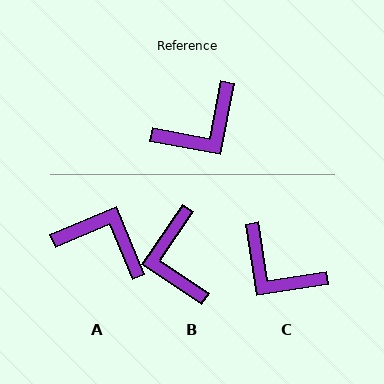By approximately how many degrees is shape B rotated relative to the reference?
Approximately 113 degrees clockwise.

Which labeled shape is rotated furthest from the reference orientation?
A, about 123 degrees away.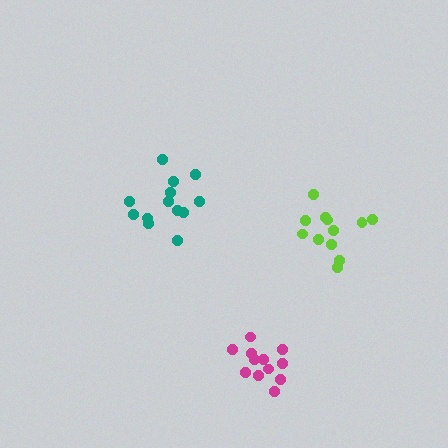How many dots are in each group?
Group 1: 12 dots, Group 2: 13 dots, Group 3: 12 dots (37 total).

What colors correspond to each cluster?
The clusters are colored: magenta, teal, lime.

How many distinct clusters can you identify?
There are 3 distinct clusters.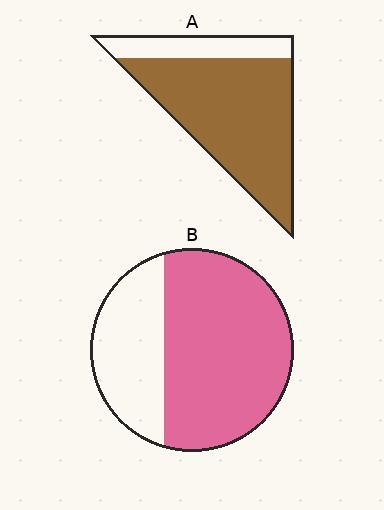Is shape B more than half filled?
Yes.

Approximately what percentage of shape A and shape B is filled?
A is approximately 80% and B is approximately 65%.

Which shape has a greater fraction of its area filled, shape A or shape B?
Shape A.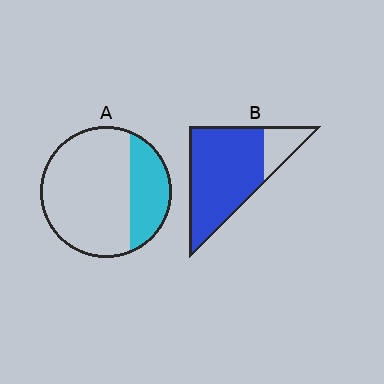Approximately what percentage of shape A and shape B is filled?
A is approximately 25% and B is approximately 80%.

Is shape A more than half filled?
No.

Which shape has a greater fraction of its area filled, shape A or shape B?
Shape B.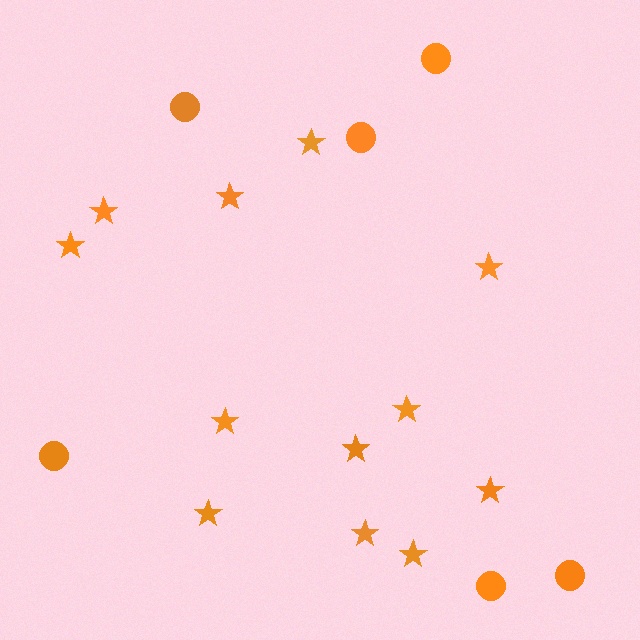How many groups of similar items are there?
There are 2 groups: one group of circles (6) and one group of stars (12).